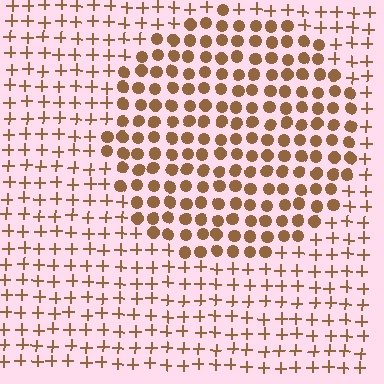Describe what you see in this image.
The image is filled with small brown elements arranged in a uniform grid. A circle-shaped region contains circles, while the surrounding area contains plus signs. The boundary is defined purely by the change in element shape.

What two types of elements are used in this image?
The image uses circles inside the circle region and plus signs outside it.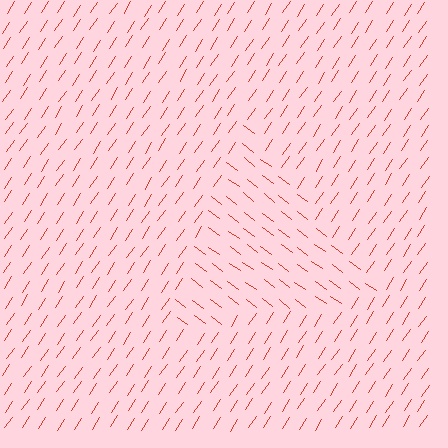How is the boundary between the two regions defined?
The boundary is defined purely by a change in line orientation (approximately 87 degrees difference). All lines are the same color and thickness.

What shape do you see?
I see a triangle.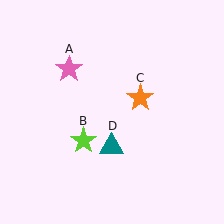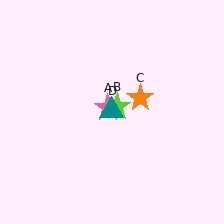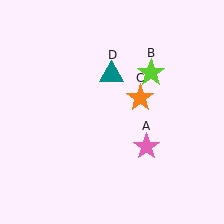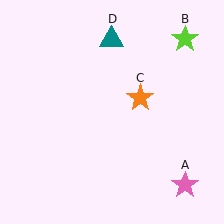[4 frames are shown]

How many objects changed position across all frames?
3 objects changed position: pink star (object A), lime star (object B), teal triangle (object D).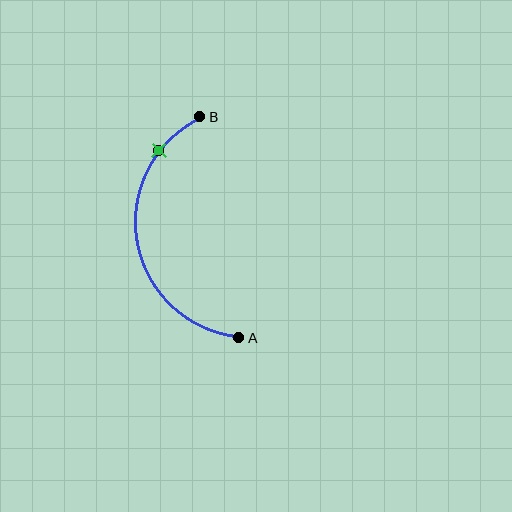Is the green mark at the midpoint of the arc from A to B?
No. The green mark lies on the arc but is closer to endpoint B. The arc midpoint would be at the point on the curve equidistant along the arc from both A and B.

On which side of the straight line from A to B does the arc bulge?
The arc bulges to the left of the straight line connecting A and B.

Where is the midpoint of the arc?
The arc midpoint is the point on the curve farthest from the straight line joining A and B. It sits to the left of that line.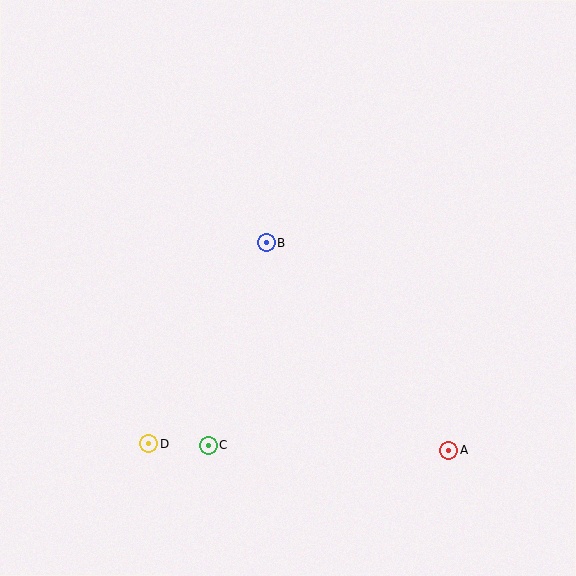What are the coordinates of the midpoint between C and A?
The midpoint between C and A is at (329, 447).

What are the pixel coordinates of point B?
Point B is at (266, 242).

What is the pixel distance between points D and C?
The distance between D and C is 60 pixels.